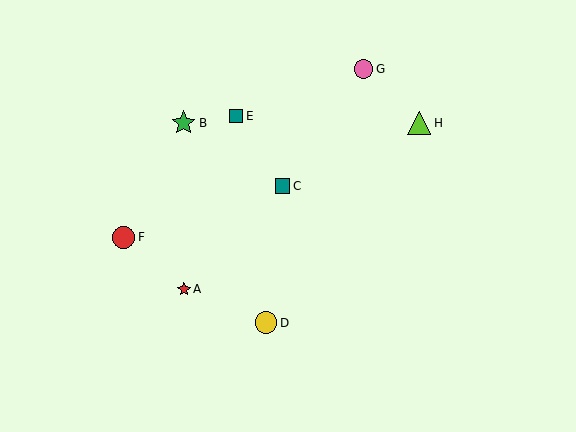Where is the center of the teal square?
The center of the teal square is at (236, 116).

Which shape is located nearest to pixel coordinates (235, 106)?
The teal square (labeled E) at (236, 116) is nearest to that location.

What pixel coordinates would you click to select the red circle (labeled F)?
Click at (124, 237) to select the red circle F.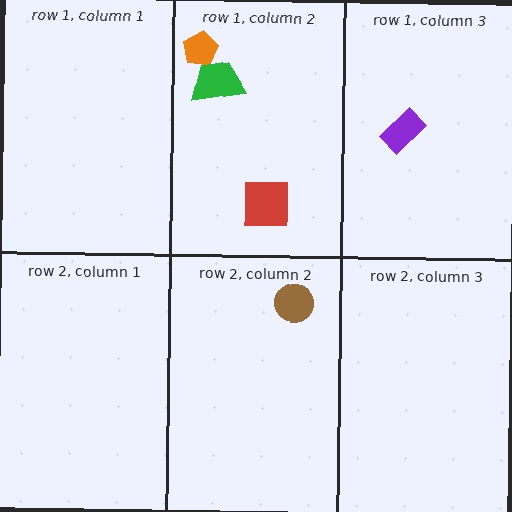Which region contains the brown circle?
The row 2, column 2 region.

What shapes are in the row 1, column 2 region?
The orange pentagon, the green trapezoid, the red square.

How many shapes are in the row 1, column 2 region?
3.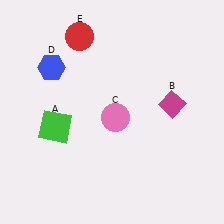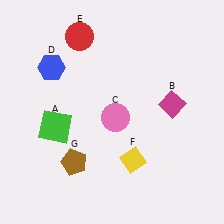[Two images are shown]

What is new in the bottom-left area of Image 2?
A brown pentagon (G) was added in the bottom-left area of Image 2.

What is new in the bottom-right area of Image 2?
A yellow diamond (F) was added in the bottom-right area of Image 2.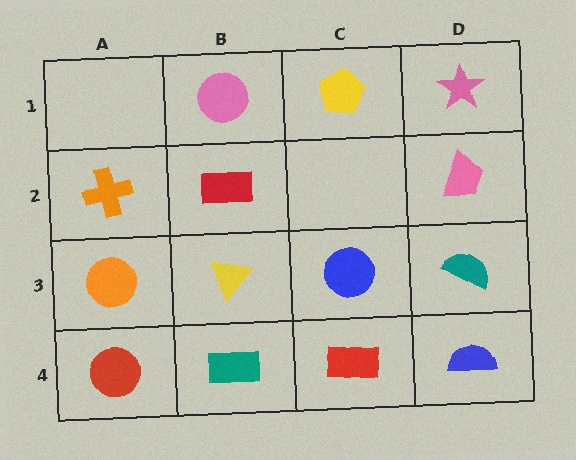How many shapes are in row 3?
4 shapes.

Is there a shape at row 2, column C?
No, that cell is empty.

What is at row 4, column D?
A blue semicircle.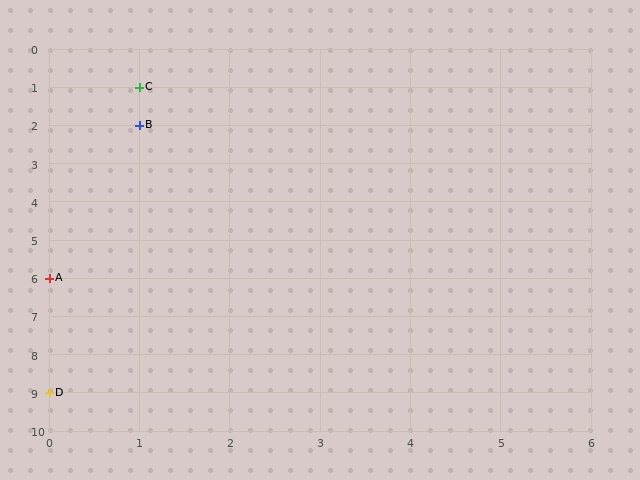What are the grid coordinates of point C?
Point C is at grid coordinates (1, 1).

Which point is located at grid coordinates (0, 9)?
Point D is at (0, 9).